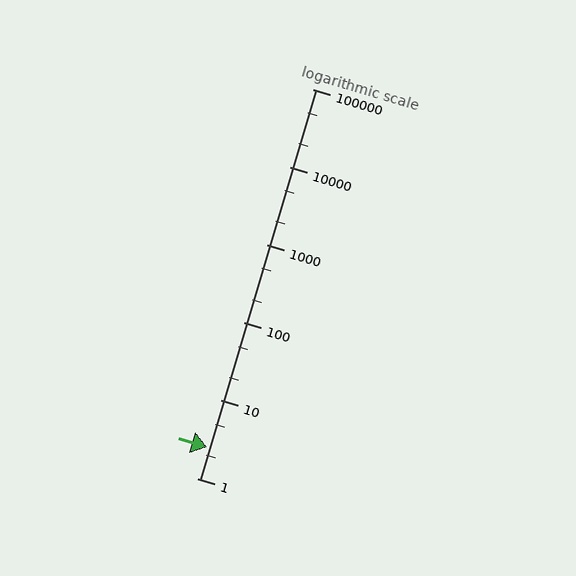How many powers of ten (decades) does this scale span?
The scale spans 5 decades, from 1 to 100000.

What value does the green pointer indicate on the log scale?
The pointer indicates approximately 2.5.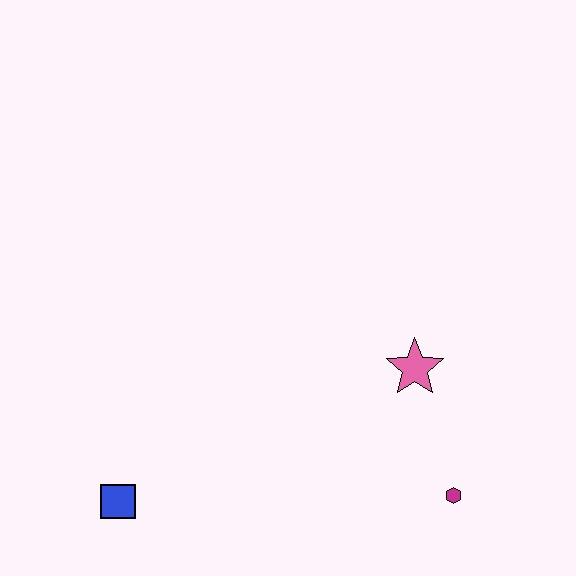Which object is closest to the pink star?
The magenta hexagon is closest to the pink star.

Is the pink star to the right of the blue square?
Yes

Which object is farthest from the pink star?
The blue square is farthest from the pink star.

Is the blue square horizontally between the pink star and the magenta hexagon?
No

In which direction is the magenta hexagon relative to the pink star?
The magenta hexagon is below the pink star.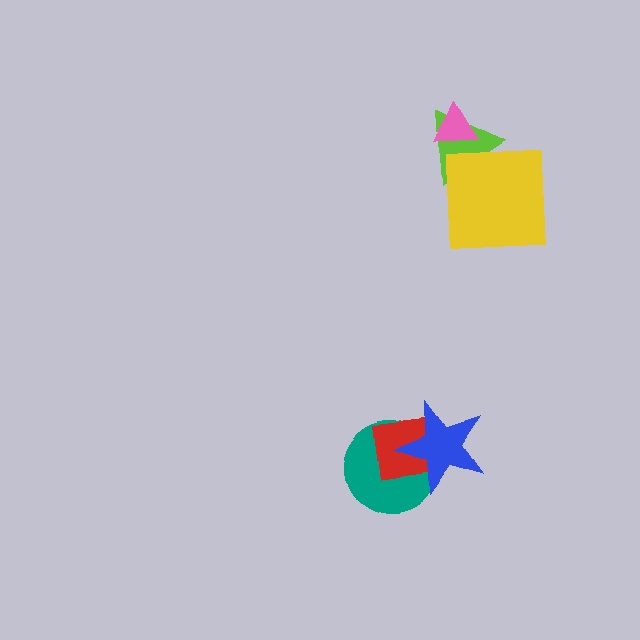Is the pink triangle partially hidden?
No, no other shape covers it.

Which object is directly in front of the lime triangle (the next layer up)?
The pink triangle is directly in front of the lime triangle.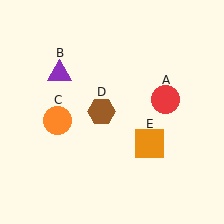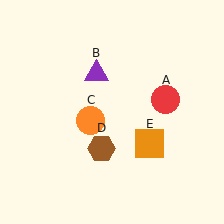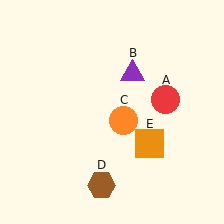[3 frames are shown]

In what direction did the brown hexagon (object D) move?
The brown hexagon (object D) moved down.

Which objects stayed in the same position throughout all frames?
Red circle (object A) and orange square (object E) remained stationary.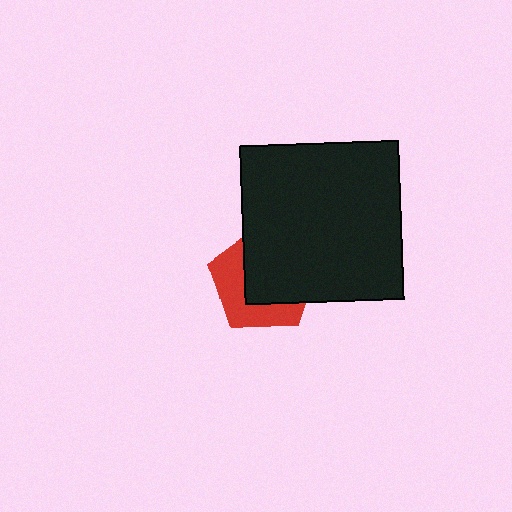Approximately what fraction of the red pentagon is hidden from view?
Roughly 58% of the red pentagon is hidden behind the black square.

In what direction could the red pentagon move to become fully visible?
The red pentagon could move toward the lower-left. That would shift it out from behind the black square entirely.